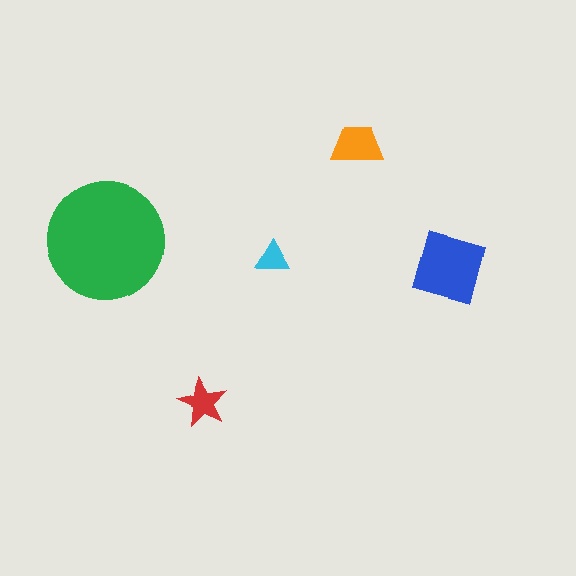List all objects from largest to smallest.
The green circle, the blue square, the orange trapezoid, the red star, the cyan triangle.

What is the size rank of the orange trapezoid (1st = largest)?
3rd.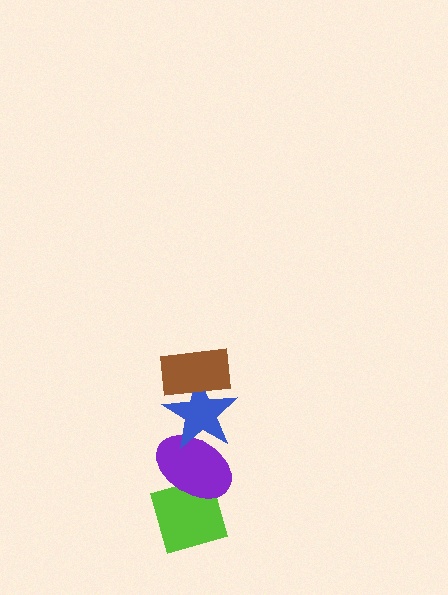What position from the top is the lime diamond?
The lime diamond is 4th from the top.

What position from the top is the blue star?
The blue star is 2nd from the top.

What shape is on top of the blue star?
The brown rectangle is on top of the blue star.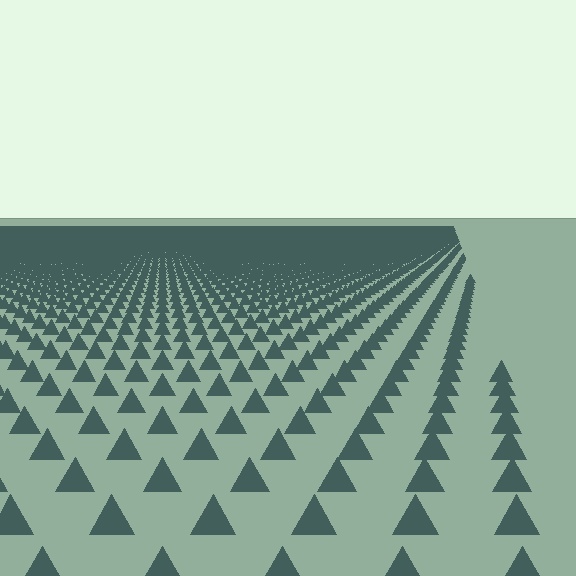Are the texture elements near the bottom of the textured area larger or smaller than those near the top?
Larger. Near the bottom, elements are closer to the viewer and appear at a bigger on-screen size.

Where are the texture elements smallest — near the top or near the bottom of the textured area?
Near the top.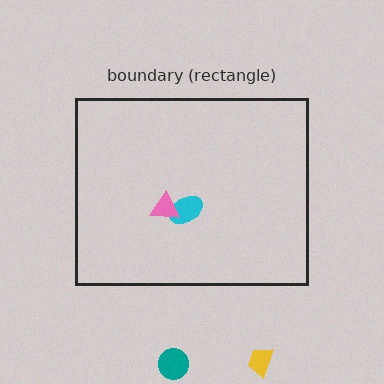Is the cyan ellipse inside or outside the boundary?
Inside.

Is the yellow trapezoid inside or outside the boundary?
Outside.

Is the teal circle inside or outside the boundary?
Outside.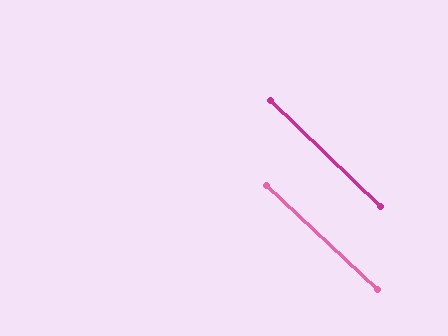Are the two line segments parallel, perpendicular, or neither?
Parallel — their directions differ by only 0.9°.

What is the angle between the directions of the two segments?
Approximately 1 degree.